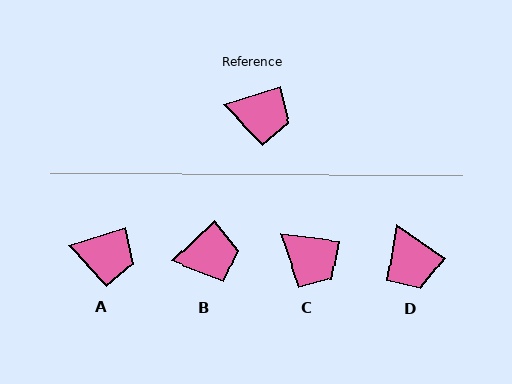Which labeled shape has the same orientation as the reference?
A.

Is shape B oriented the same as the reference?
No, it is off by about 26 degrees.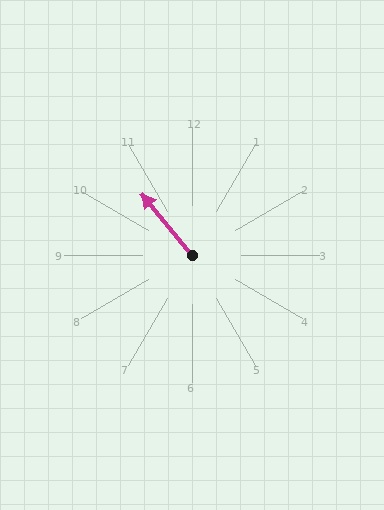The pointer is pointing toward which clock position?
Roughly 11 o'clock.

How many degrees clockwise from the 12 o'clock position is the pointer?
Approximately 321 degrees.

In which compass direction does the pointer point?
Northwest.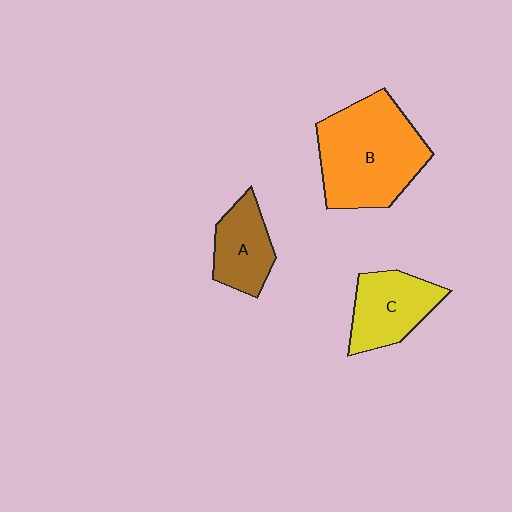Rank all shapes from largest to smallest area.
From largest to smallest: B (orange), C (yellow), A (brown).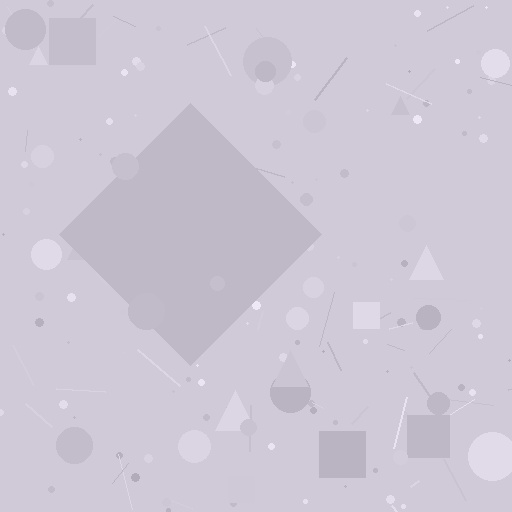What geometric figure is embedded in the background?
A diamond is embedded in the background.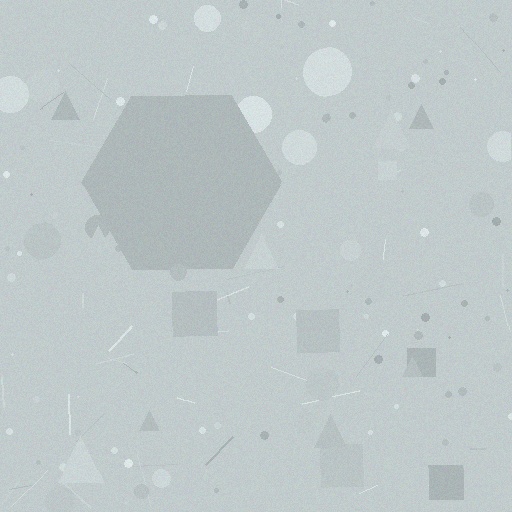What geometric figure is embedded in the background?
A hexagon is embedded in the background.